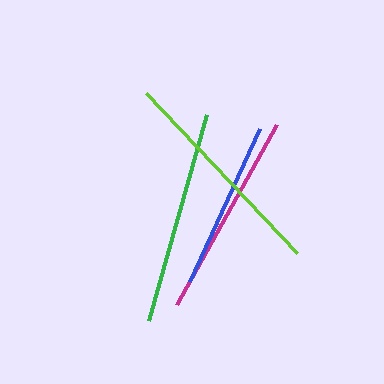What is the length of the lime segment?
The lime segment is approximately 220 pixels long.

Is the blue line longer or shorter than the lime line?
The lime line is longer than the blue line.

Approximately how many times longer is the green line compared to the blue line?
The green line is approximately 1.3 times the length of the blue line.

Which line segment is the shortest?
The blue line is the shortest at approximately 168 pixels.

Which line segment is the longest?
The lime line is the longest at approximately 220 pixels.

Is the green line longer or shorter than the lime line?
The lime line is longer than the green line.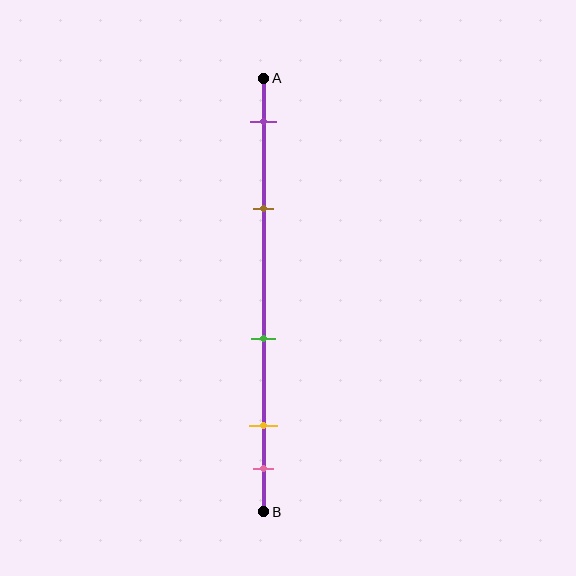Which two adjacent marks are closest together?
The yellow and pink marks are the closest adjacent pair.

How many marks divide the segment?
There are 5 marks dividing the segment.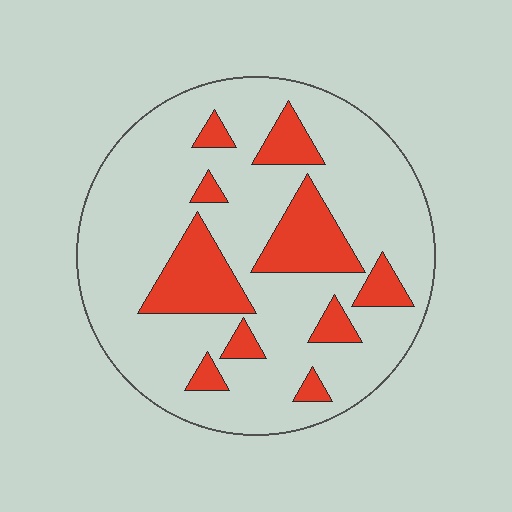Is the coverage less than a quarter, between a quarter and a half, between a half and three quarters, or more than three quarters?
Less than a quarter.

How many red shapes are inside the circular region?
10.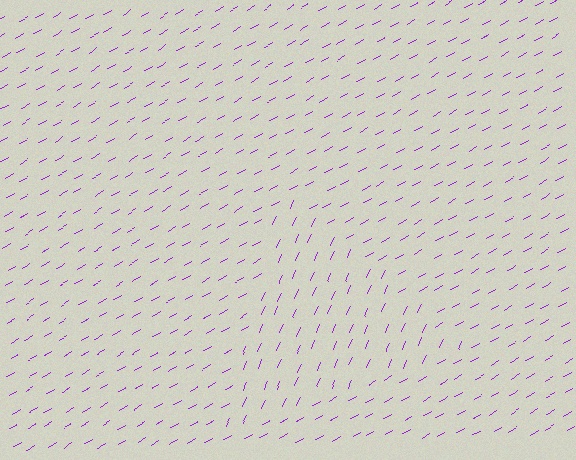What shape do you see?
I see a triangle.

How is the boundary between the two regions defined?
The boundary is defined purely by a change in line orientation (approximately 36 degrees difference). All lines are the same color and thickness.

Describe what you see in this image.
The image is filled with small purple line segments. A triangle region in the image has lines oriented differently from the surrounding lines, creating a visible texture boundary.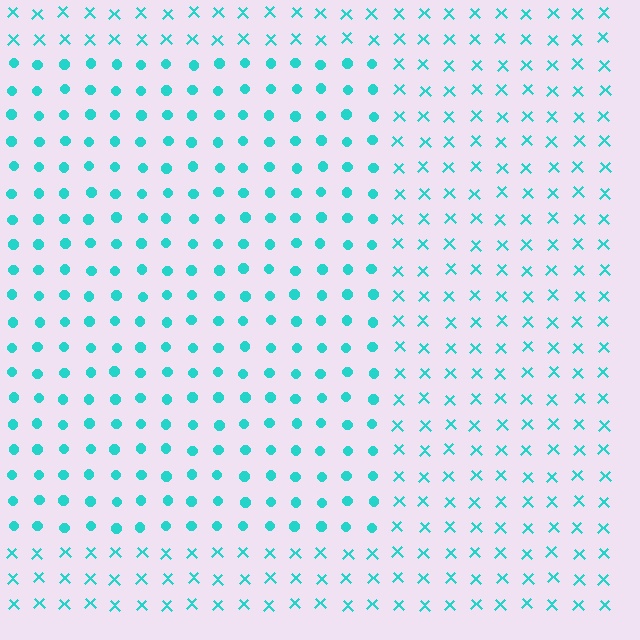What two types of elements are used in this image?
The image uses circles inside the rectangle region and X marks outside it.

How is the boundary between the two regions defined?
The boundary is defined by a change in element shape: circles inside vs. X marks outside. All elements share the same color and spacing.